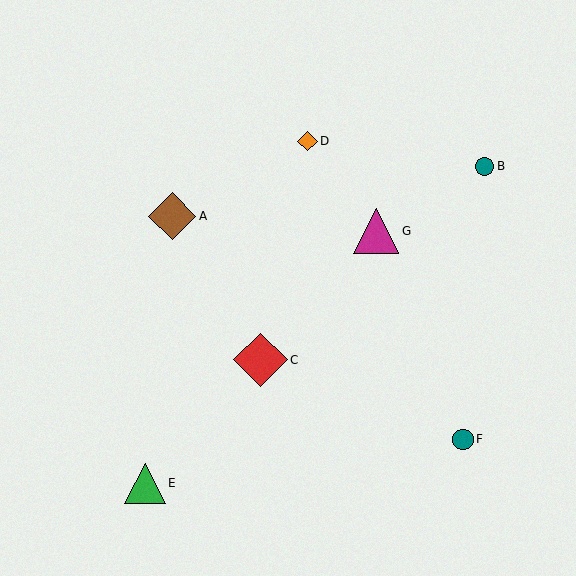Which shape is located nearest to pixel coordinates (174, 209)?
The brown diamond (labeled A) at (172, 216) is nearest to that location.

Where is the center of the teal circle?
The center of the teal circle is at (463, 439).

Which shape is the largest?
The red diamond (labeled C) is the largest.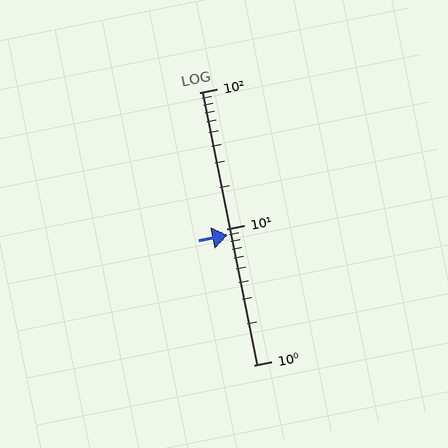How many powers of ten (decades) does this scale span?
The scale spans 2 decades, from 1 to 100.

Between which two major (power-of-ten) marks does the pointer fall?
The pointer is between 1 and 10.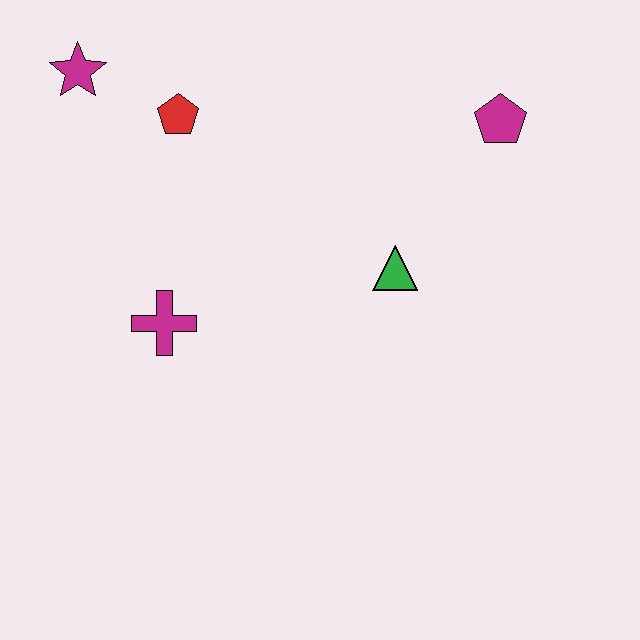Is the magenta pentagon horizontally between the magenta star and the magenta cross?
No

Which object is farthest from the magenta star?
The magenta pentagon is farthest from the magenta star.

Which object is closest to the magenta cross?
The red pentagon is closest to the magenta cross.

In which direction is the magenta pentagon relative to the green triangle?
The magenta pentagon is above the green triangle.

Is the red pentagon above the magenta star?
No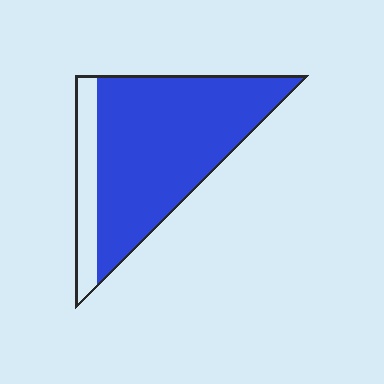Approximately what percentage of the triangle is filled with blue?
Approximately 80%.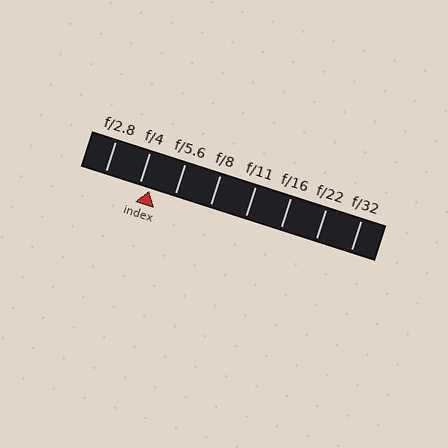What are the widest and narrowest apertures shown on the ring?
The widest aperture shown is f/2.8 and the narrowest is f/32.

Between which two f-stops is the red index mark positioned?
The index mark is between f/4 and f/5.6.